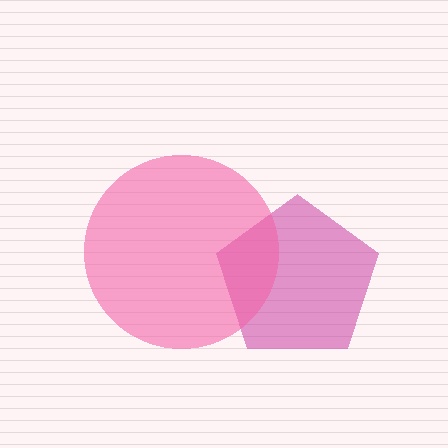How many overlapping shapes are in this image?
There are 2 overlapping shapes in the image.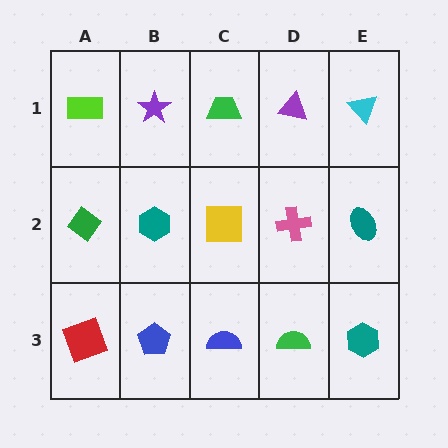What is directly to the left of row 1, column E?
A purple triangle.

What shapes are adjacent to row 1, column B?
A teal hexagon (row 2, column B), a lime rectangle (row 1, column A), a green trapezoid (row 1, column C).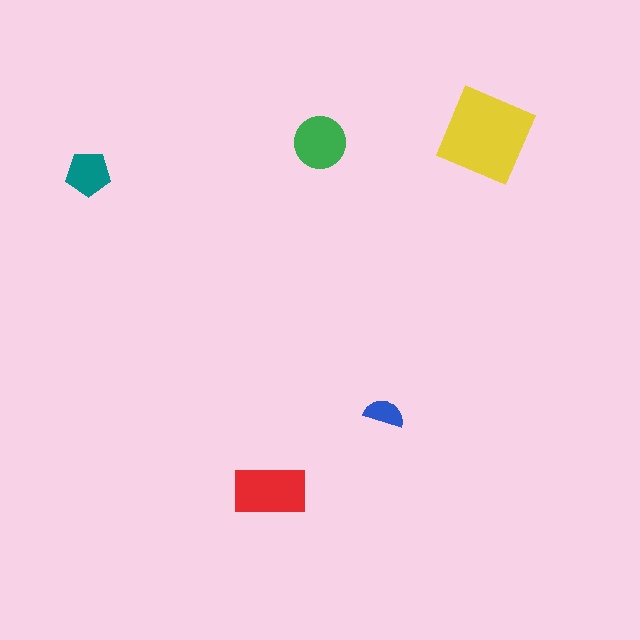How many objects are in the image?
There are 5 objects in the image.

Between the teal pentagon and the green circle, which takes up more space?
The green circle.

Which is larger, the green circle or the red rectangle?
The red rectangle.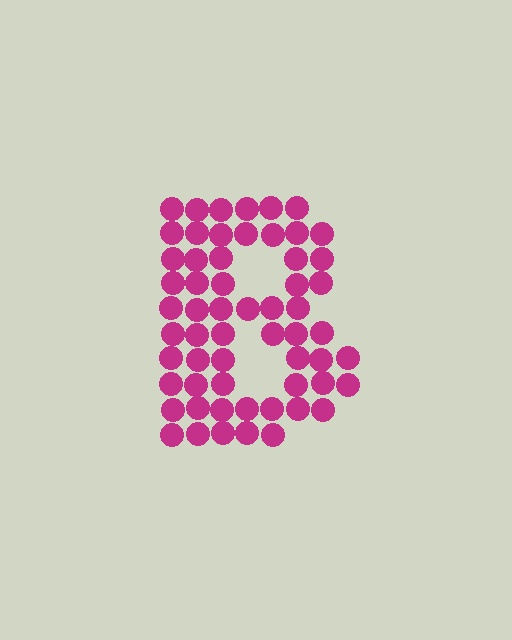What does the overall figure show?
The overall figure shows the letter B.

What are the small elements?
The small elements are circles.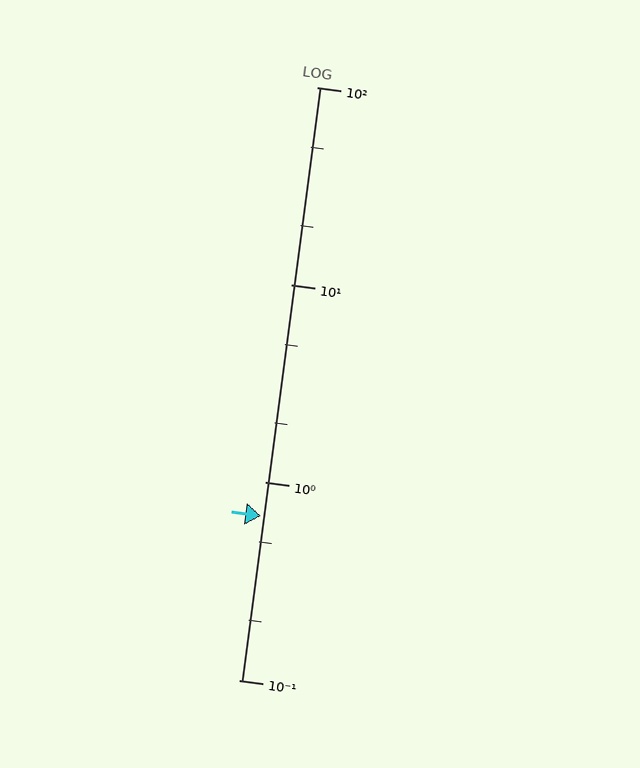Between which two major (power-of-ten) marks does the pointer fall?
The pointer is between 0.1 and 1.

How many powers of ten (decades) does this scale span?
The scale spans 3 decades, from 0.1 to 100.